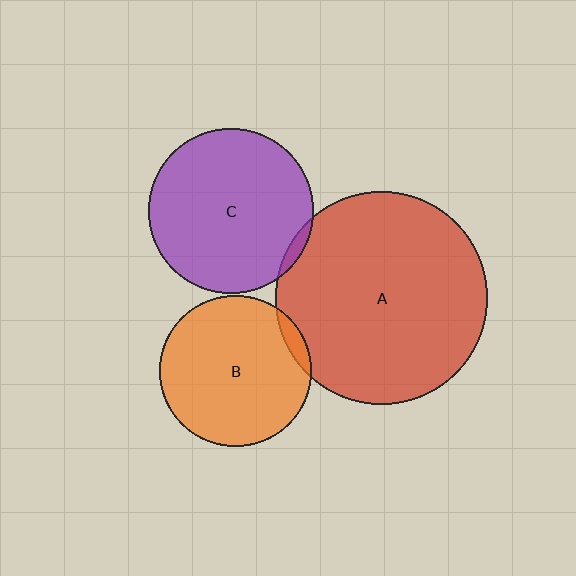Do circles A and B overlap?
Yes.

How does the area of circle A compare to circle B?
Approximately 2.0 times.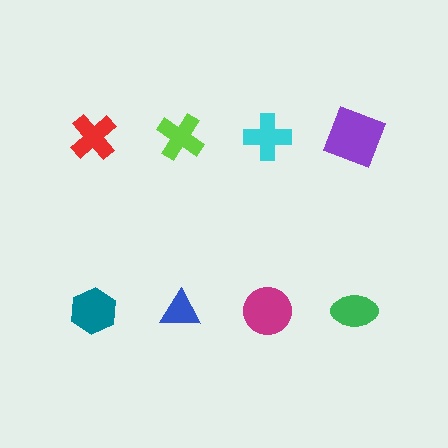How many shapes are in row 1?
4 shapes.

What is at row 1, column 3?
A cyan cross.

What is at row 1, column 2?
A lime cross.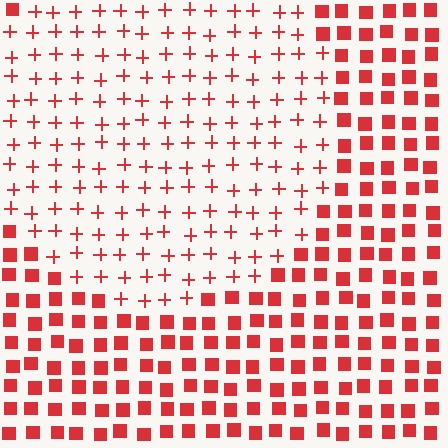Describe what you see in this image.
The image is filled with small red elements arranged in a uniform grid. A circle-shaped region contains plus signs, while the surrounding area contains squares. The boundary is defined purely by the change in element shape.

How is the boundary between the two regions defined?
The boundary is defined by a change in element shape: plus signs inside vs. squares outside. All elements share the same color and spacing.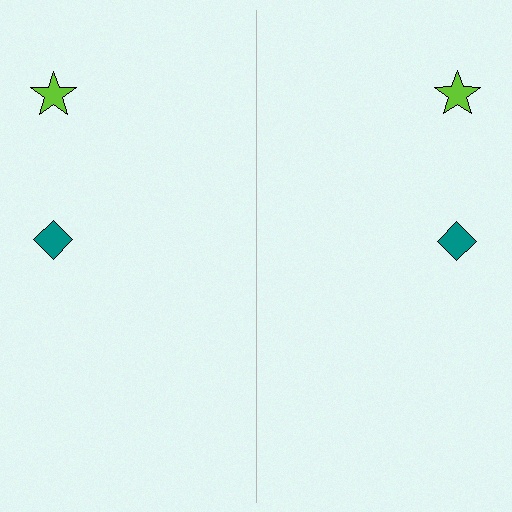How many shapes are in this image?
There are 4 shapes in this image.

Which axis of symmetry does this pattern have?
The pattern has a vertical axis of symmetry running through the center of the image.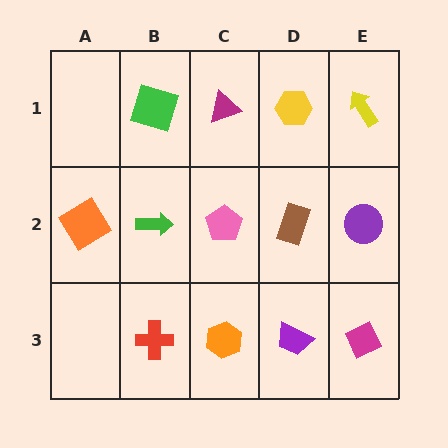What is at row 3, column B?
A red cross.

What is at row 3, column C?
An orange hexagon.